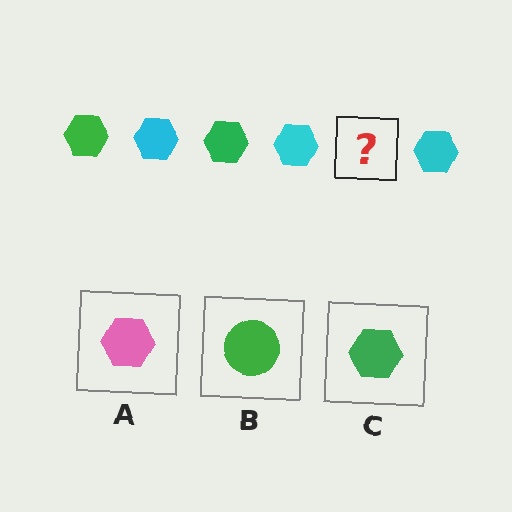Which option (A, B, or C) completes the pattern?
C.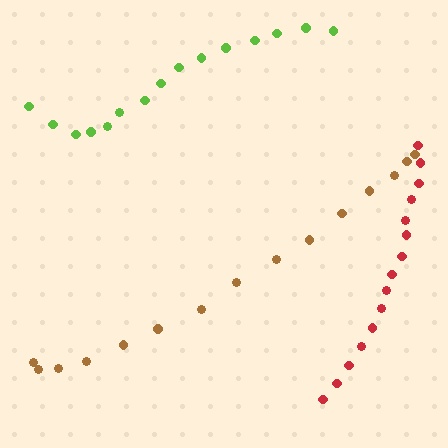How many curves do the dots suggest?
There are 3 distinct paths.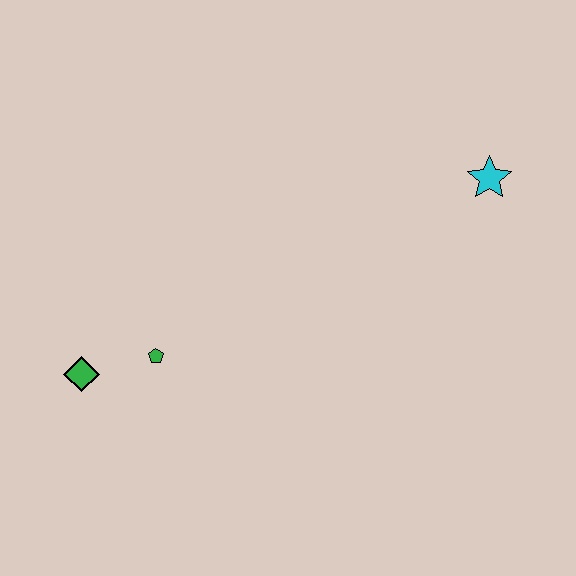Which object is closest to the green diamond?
The green pentagon is closest to the green diamond.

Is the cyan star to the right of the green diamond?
Yes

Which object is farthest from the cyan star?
The green diamond is farthest from the cyan star.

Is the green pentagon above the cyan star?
No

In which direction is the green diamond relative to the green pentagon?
The green diamond is to the left of the green pentagon.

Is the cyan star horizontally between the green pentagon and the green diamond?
No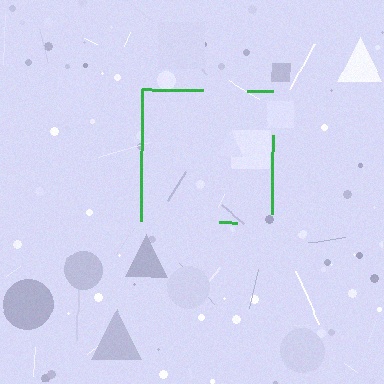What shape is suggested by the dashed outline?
The dashed outline suggests a square.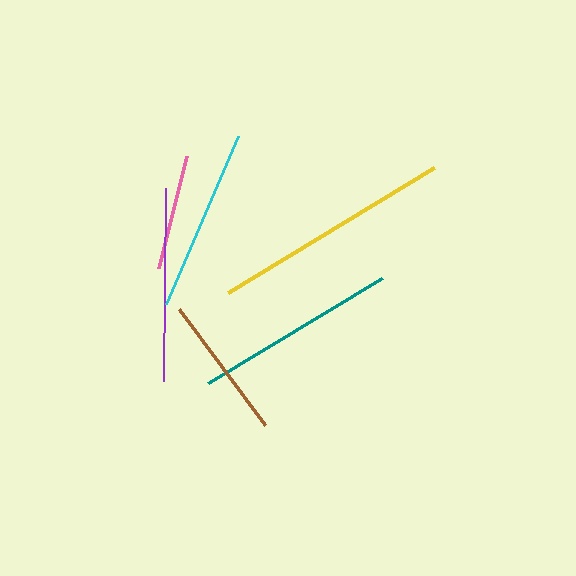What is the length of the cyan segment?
The cyan segment is approximately 183 pixels long.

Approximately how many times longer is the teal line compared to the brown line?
The teal line is approximately 1.4 times the length of the brown line.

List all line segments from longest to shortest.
From longest to shortest: yellow, teal, purple, cyan, brown, pink.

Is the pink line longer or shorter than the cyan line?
The cyan line is longer than the pink line.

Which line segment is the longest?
The yellow line is the longest at approximately 241 pixels.